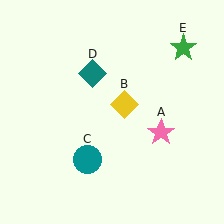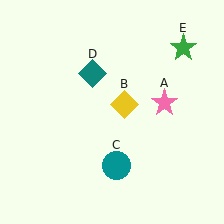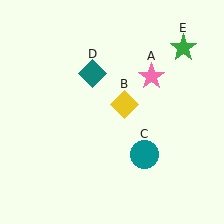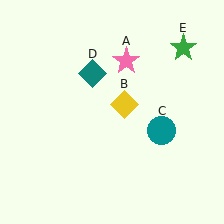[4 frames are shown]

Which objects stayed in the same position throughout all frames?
Yellow diamond (object B) and teal diamond (object D) and green star (object E) remained stationary.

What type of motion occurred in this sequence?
The pink star (object A), teal circle (object C) rotated counterclockwise around the center of the scene.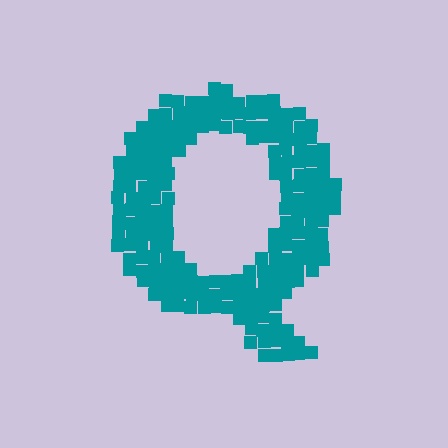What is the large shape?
The large shape is the letter Q.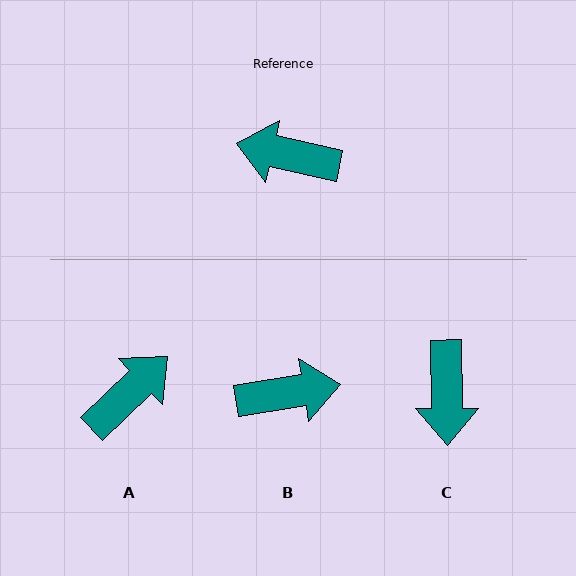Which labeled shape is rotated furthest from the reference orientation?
B, about 158 degrees away.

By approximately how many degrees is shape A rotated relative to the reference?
Approximately 124 degrees clockwise.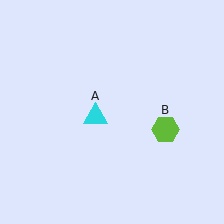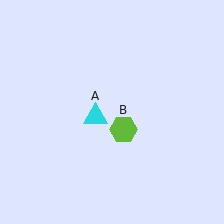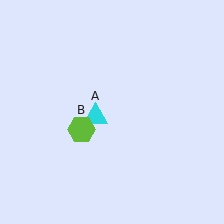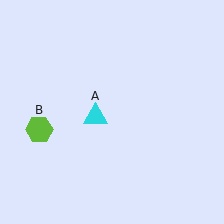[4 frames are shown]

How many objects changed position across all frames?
1 object changed position: lime hexagon (object B).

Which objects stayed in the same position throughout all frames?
Cyan triangle (object A) remained stationary.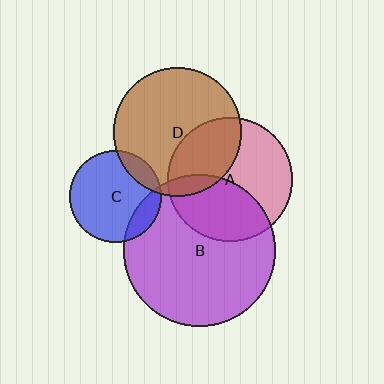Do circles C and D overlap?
Yes.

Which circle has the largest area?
Circle B (purple).